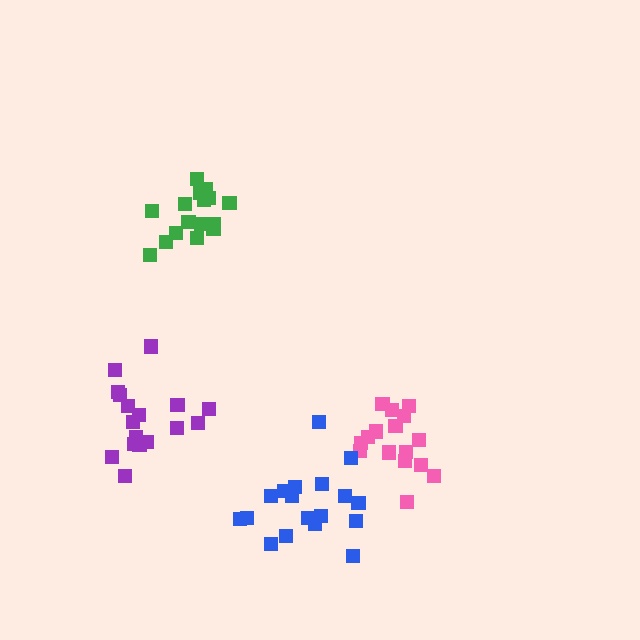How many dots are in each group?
Group 1: 16 dots, Group 2: 18 dots, Group 3: 18 dots, Group 4: 17 dots (69 total).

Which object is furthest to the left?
The purple cluster is leftmost.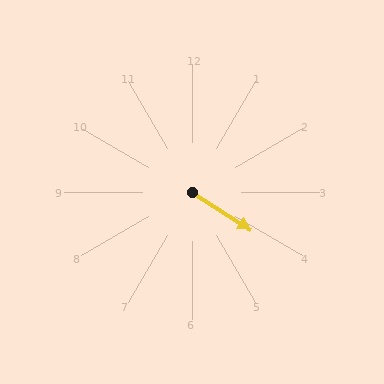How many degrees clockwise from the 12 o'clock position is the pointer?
Approximately 123 degrees.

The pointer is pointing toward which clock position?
Roughly 4 o'clock.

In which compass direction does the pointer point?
Southeast.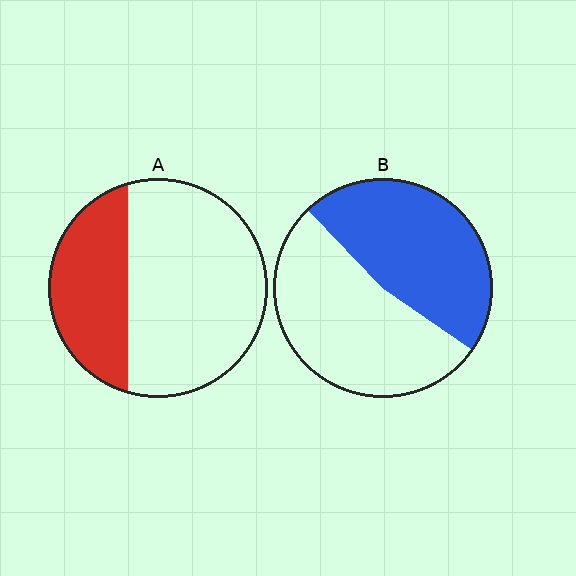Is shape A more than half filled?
No.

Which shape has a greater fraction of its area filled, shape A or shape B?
Shape B.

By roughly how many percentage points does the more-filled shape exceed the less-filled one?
By roughly 15 percentage points (B over A).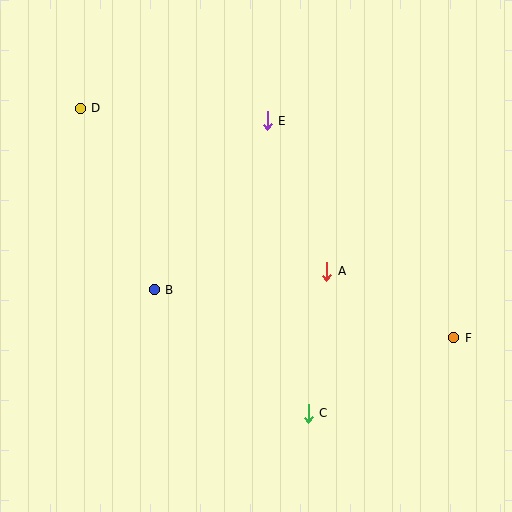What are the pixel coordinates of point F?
Point F is at (454, 338).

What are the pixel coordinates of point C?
Point C is at (308, 413).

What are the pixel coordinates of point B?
Point B is at (154, 290).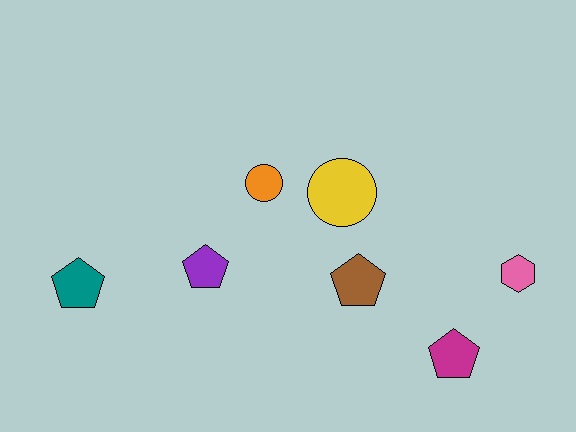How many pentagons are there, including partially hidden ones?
There are 4 pentagons.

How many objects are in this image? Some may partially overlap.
There are 7 objects.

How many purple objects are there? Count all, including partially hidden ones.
There is 1 purple object.